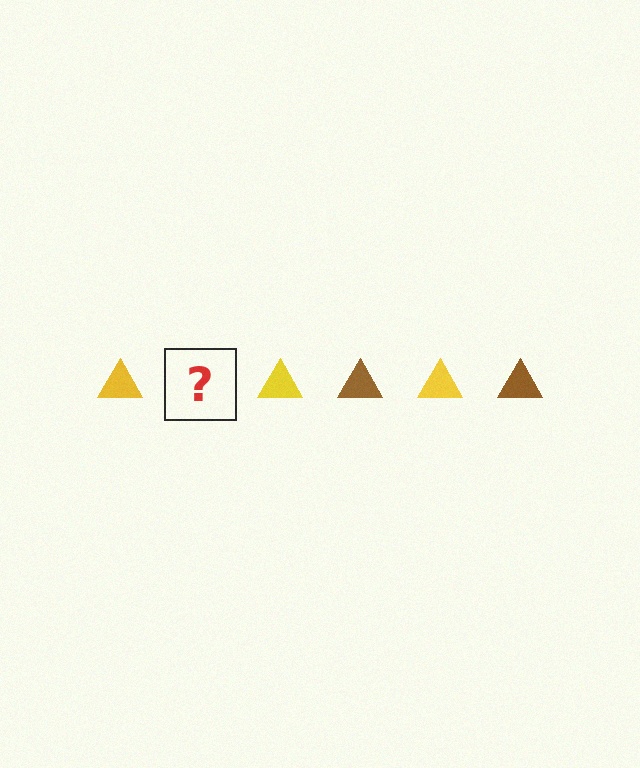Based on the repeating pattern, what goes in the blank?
The blank should be a brown triangle.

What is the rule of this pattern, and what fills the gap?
The rule is that the pattern cycles through yellow, brown triangles. The gap should be filled with a brown triangle.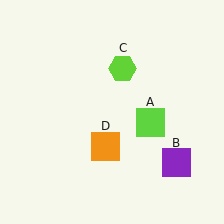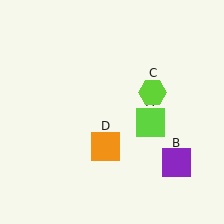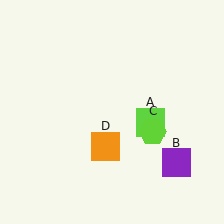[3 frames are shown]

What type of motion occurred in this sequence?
The lime hexagon (object C) rotated clockwise around the center of the scene.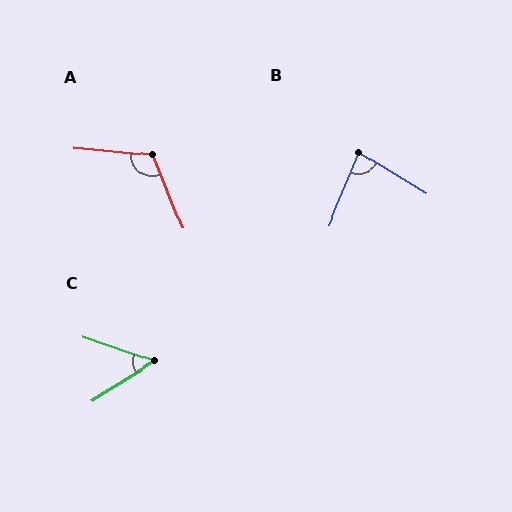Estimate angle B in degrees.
Approximately 81 degrees.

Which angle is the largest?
A, at approximately 118 degrees.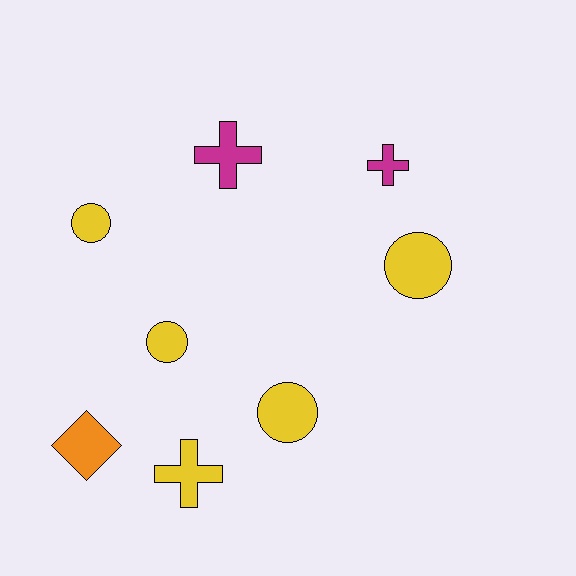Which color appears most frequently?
Yellow, with 5 objects.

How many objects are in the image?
There are 8 objects.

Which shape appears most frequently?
Circle, with 4 objects.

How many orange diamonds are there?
There is 1 orange diamond.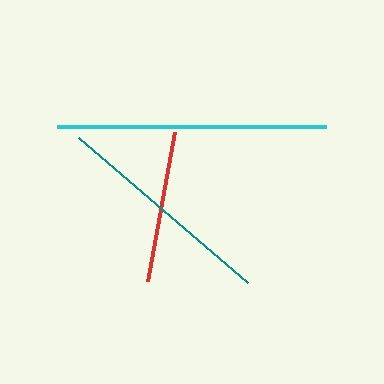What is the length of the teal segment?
The teal segment is approximately 223 pixels long.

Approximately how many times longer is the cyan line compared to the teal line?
The cyan line is approximately 1.2 times the length of the teal line.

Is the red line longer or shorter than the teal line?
The teal line is longer than the red line.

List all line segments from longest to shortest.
From longest to shortest: cyan, teal, red.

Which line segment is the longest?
The cyan line is the longest at approximately 269 pixels.